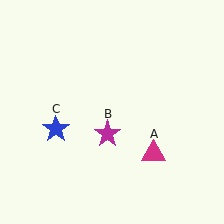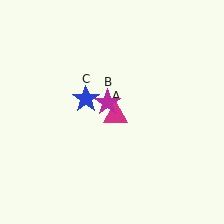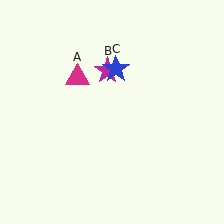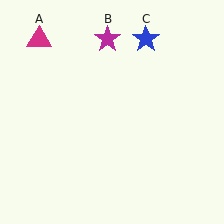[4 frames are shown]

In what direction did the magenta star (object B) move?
The magenta star (object B) moved up.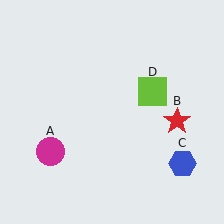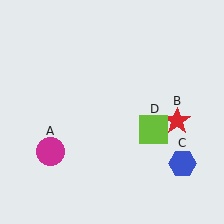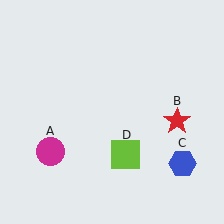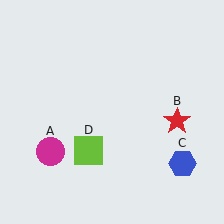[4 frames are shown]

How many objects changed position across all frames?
1 object changed position: lime square (object D).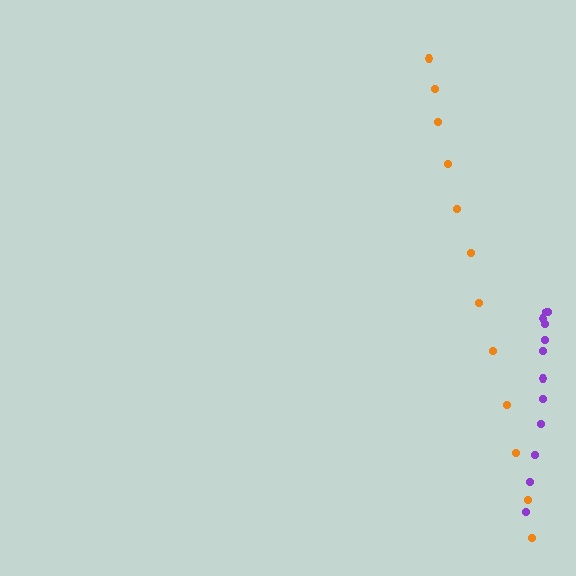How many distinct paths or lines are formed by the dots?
There are 2 distinct paths.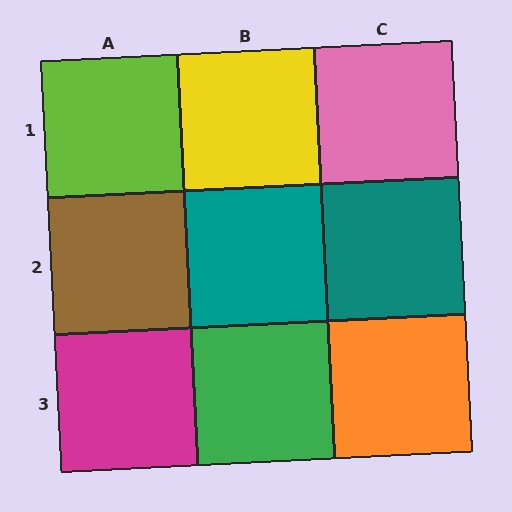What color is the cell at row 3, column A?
Magenta.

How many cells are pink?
1 cell is pink.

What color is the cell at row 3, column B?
Green.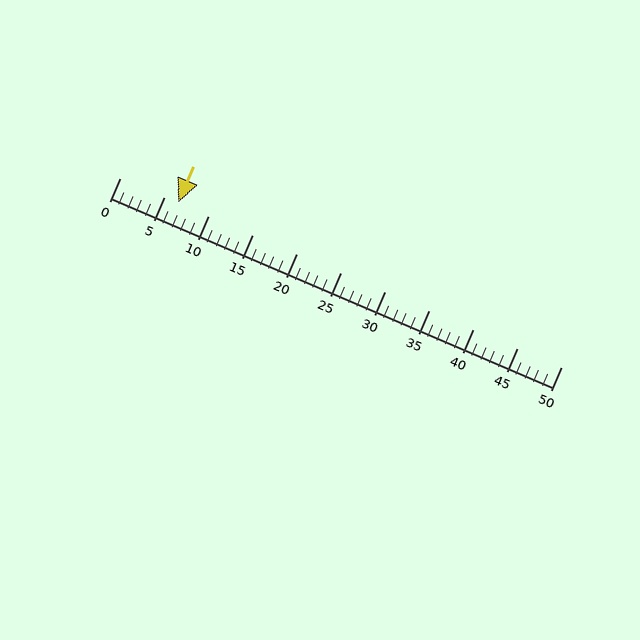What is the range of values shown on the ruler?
The ruler shows values from 0 to 50.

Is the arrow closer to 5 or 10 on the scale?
The arrow is closer to 5.